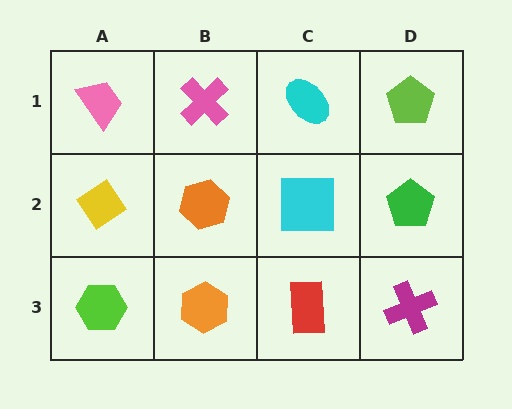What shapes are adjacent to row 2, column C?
A cyan ellipse (row 1, column C), a red rectangle (row 3, column C), an orange hexagon (row 2, column B), a green pentagon (row 2, column D).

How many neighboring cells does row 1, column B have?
3.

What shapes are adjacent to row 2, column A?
A pink trapezoid (row 1, column A), a lime hexagon (row 3, column A), an orange hexagon (row 2, column B).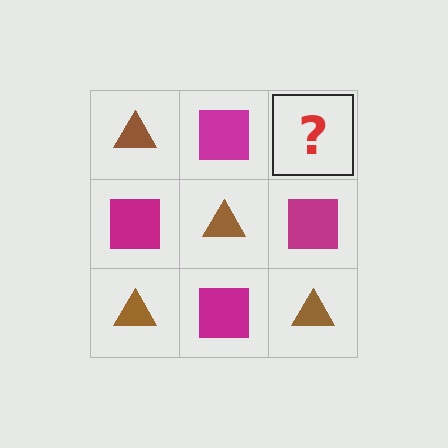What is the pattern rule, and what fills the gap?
The rule is that it alternates brown triangle and magenta square in a checkerboard pattern. The gap should be filled with a brown triangle.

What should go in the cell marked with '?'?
The missing cell should contain a brown triangle.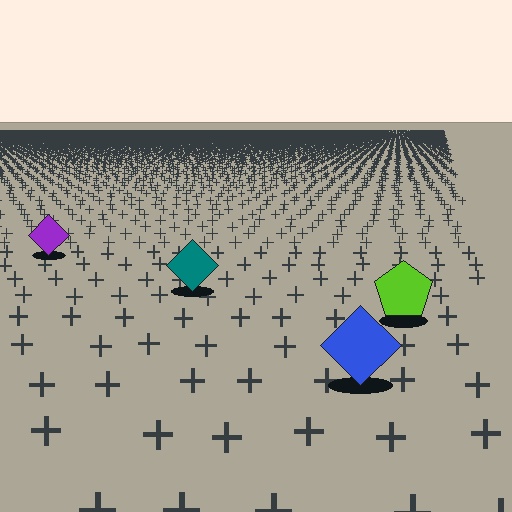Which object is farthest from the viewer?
The purple diamond is farthest from the viewer. It appears smaller and the ground texture around it is denser.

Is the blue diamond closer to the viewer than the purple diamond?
Yes. The blue diamond is closer — you can tell from the texture gradient: the ground texture is coarser near it.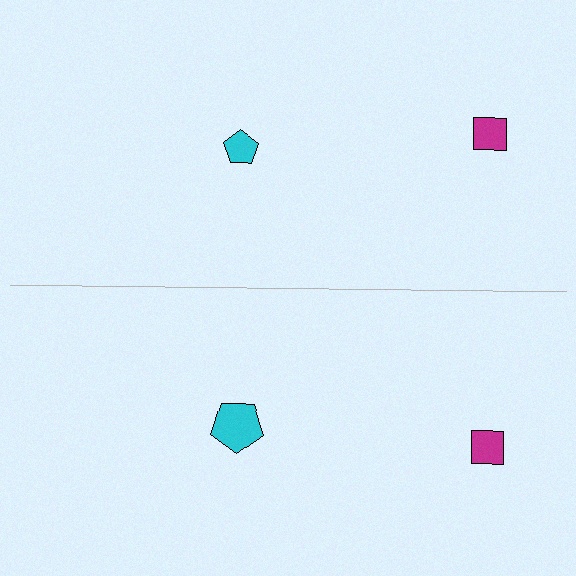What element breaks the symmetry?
The cyan pentagon on the bottom side has a different size than its mirror counterpart.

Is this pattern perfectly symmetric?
No, the pattern is not perfectly symmetric. The cyan pentagon on the bottom side has a different size than its mirror counterpart.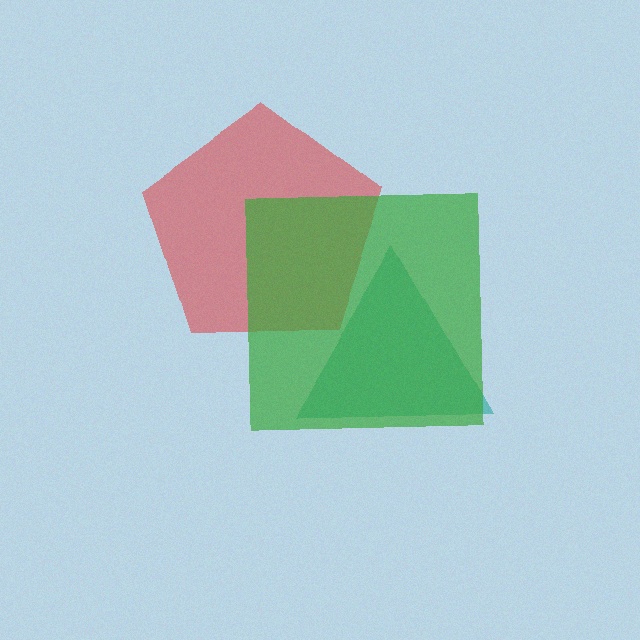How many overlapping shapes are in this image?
There are 3 overlapping shapes in the image.